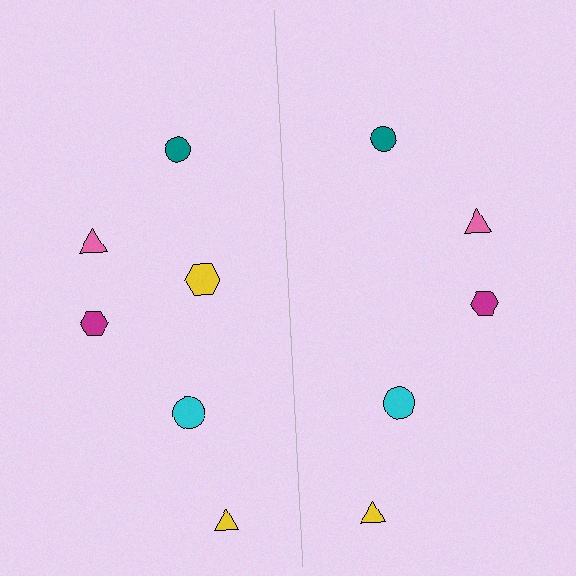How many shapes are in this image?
There are 11 shapes in this image.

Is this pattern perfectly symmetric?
No, the pattern is not perfectly symmetric. A yellow hexagon is missing from the right side.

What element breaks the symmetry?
A yellow hexagon is missing from the right side.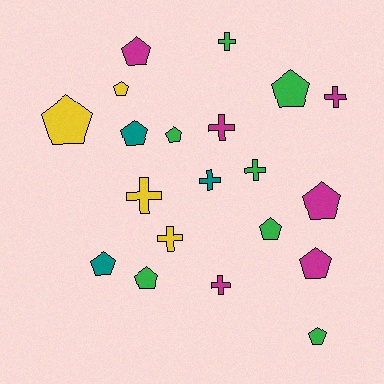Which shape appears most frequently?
Pentagon, with 12 objects.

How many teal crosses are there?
There is 1 teal cross.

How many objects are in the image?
There are 20 objects.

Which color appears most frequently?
Green, with 7 objects.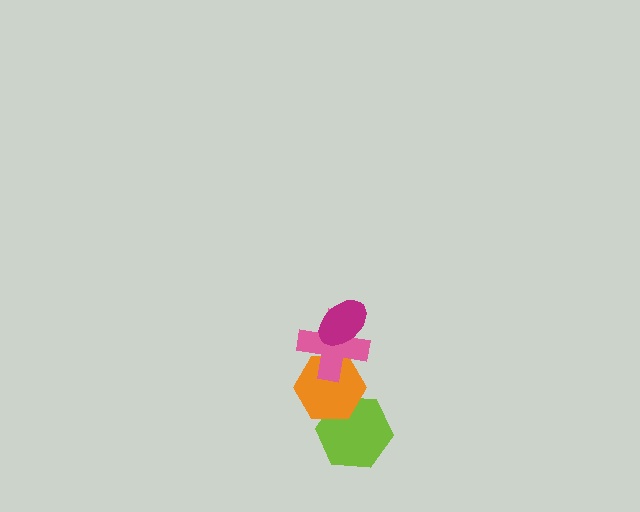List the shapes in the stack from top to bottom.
From top to bottom: the magenta ellipse, the pink cross, the orange hexagon, the lime hexagon.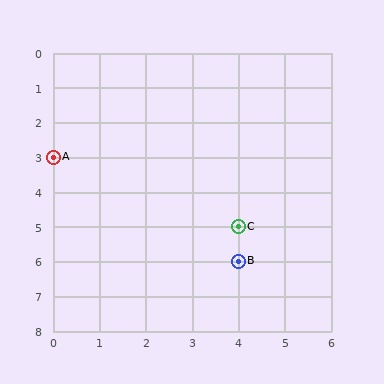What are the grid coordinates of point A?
Point A is at grid coordinates (0, 3).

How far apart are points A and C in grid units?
Points A and C are 4 columns and 2 rows apart (about 4.5 grid units diagonally).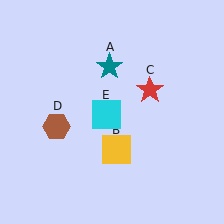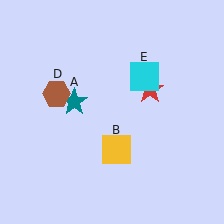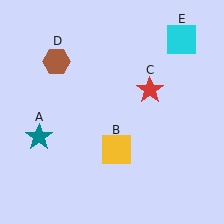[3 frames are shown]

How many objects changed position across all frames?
3 objects changed position: teal star (object A), brown hexagon (object D), cyan square (object E).